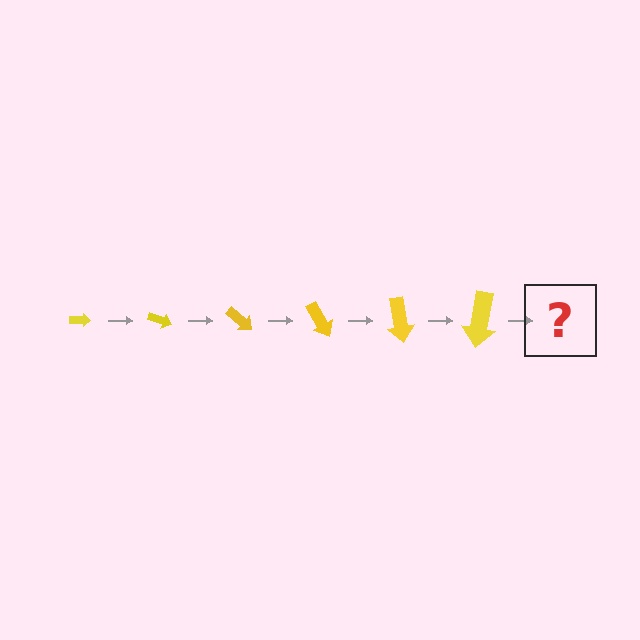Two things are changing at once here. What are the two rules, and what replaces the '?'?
The two rules are that the arrow grows larger each step and it rotates 20 degrees each step. The '?' should be an arrow, larger than the previous one and rotated 120 degrees from the start.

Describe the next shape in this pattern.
It should be an arrow, larger than the previous one and rotated 120 degrees from the start.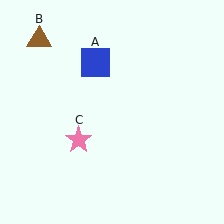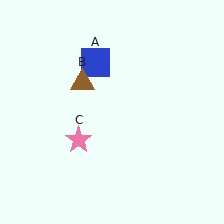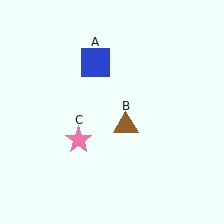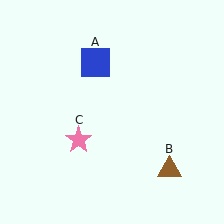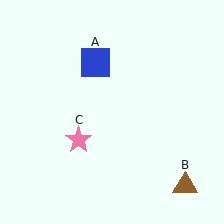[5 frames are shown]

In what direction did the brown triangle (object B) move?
The brown triangle (object B) moved down and to the right.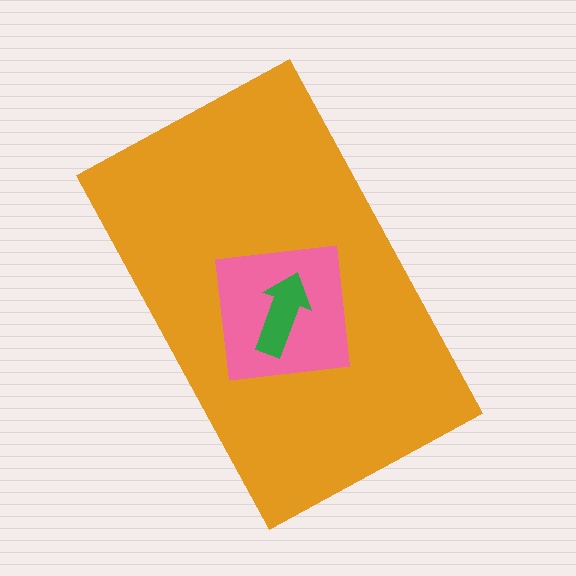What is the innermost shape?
The green arrow.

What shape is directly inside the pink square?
The green arrow.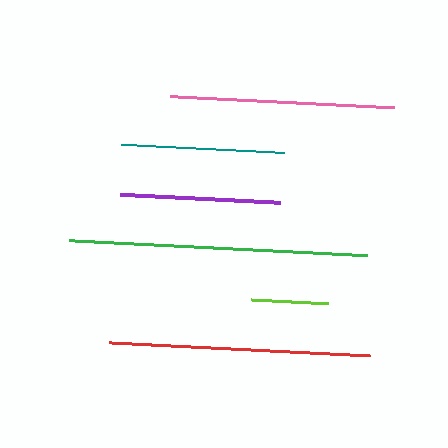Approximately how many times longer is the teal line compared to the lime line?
The teal line is approximately 2.1 times the length of the lime line.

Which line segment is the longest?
The green line is the longest at approximately 298 pixels.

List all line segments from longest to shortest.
From longest to shortest: green, red, pink, teal, purple, lime.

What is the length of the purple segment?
The purple segment is approximately 160 pixels long.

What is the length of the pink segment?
The pink segment is approximately 224 pixels long.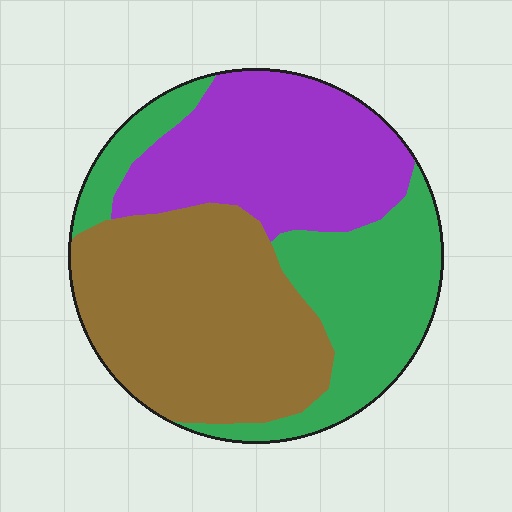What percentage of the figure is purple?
Purple covers 31% of the figure.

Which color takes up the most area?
Brown, at roughly 40%.